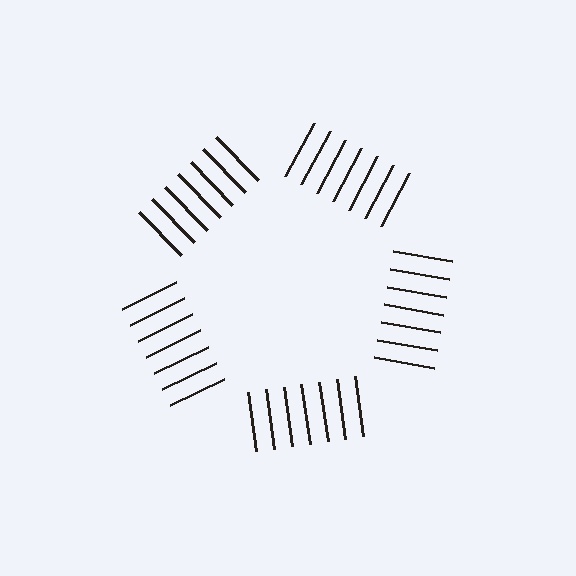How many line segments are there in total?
35 — 7 along each of the 5 edges.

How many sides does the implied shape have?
5 sides — the line-ends trace a pentagon.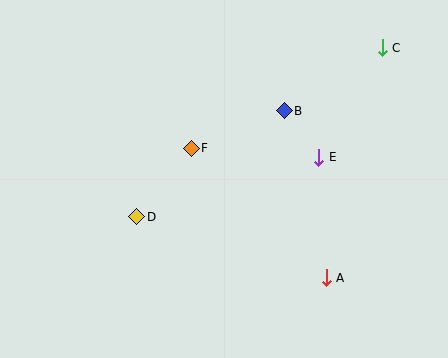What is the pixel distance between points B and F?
The distance between B and F is 100 pixels.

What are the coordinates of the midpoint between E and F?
The midpoint between E and F is at (255, 153).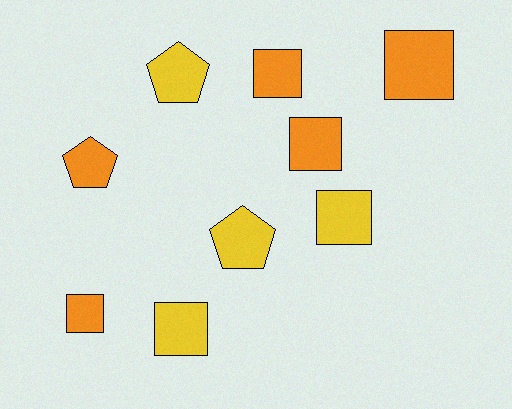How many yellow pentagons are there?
There are 2 yellow pentagons.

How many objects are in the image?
There are 9 objects.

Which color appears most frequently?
Orange, with 5 objects.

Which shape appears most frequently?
Square, with 6 objects.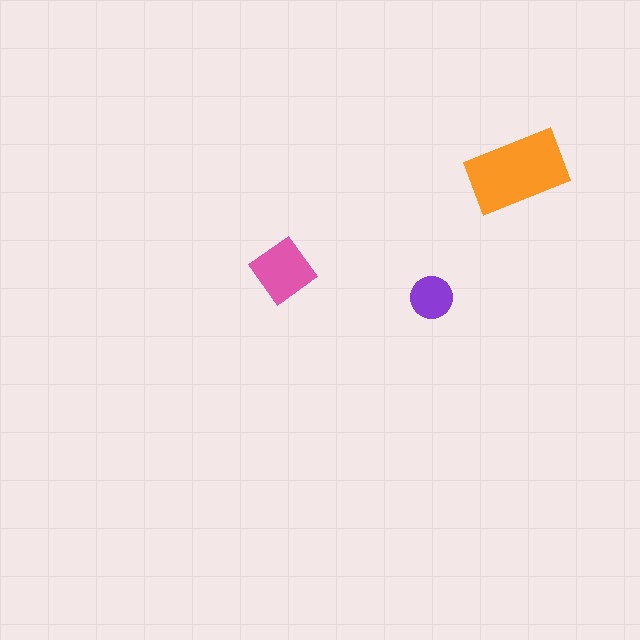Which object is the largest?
The orange rectangle.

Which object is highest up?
The orange rectangle is topmost.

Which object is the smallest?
The purple circle.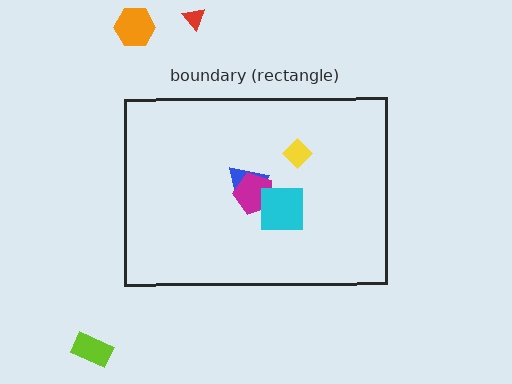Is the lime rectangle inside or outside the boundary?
Outside.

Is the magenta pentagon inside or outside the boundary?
Inside.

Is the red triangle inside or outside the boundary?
Outside.